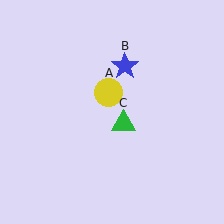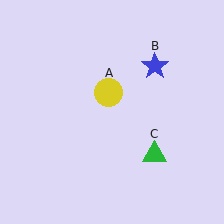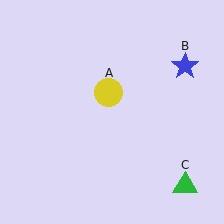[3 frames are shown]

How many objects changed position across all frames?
2 objects changed position: blue star (object B), green triangle (object C).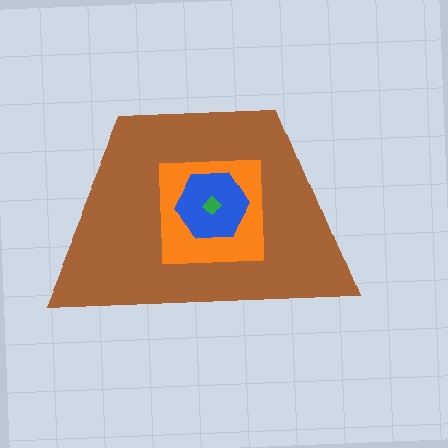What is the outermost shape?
The brown trapezoid.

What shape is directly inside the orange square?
The blue hexagon.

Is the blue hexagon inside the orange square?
Yes.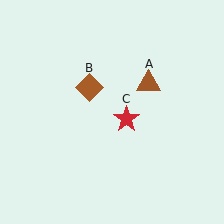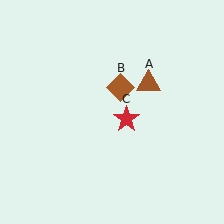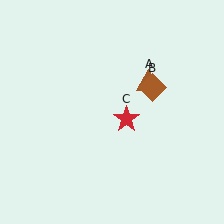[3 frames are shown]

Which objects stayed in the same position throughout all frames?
Brown triangle (object A) and red star (object C) remained stationary.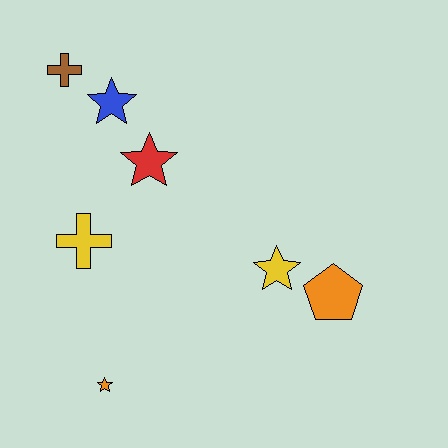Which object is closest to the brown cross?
The blue star is closest to the brown cross.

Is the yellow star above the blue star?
No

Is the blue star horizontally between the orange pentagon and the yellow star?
No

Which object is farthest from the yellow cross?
The orange pentagon is farthest from the yellow cross.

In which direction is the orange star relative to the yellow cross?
The orange star is below the yellow cross.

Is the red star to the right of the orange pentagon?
No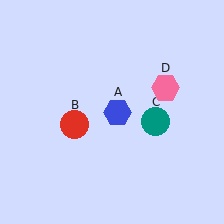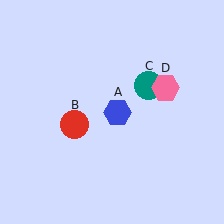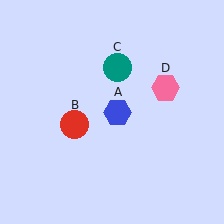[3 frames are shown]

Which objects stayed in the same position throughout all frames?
Blue hexagon (object A) and red circle (object B) and pink hexagon (object D) remained stationary.